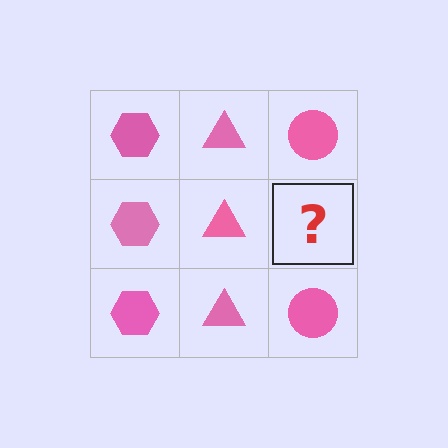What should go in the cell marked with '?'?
The missing cell should contain a pink circle.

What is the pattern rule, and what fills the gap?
The rule is that each column has a consistent shape. The gap should be filled with a pink circle.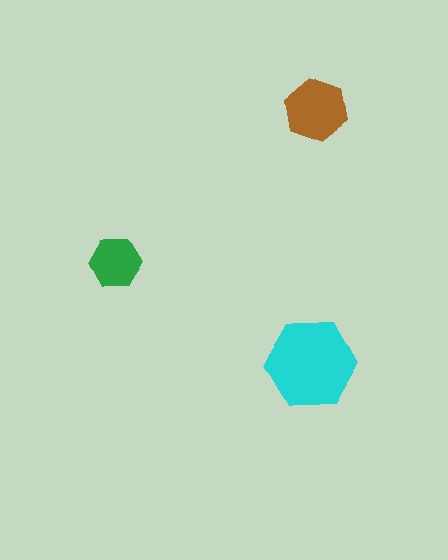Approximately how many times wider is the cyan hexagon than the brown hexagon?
About 1.5 times wider.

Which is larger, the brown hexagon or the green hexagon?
The brown one.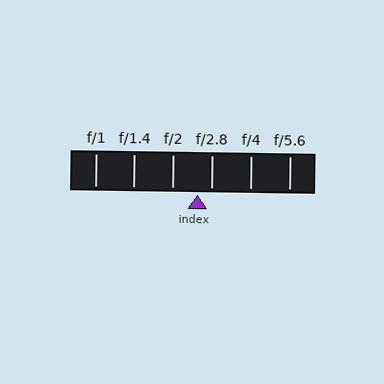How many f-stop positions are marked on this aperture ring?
There are 6 f-stop positions marked.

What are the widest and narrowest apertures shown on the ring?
The widest aperture shown is f/1 and the narrowest is f/5.6.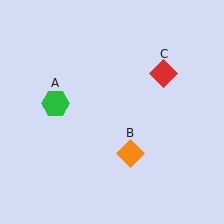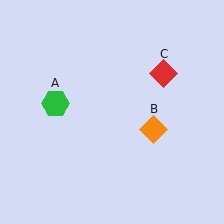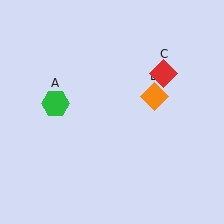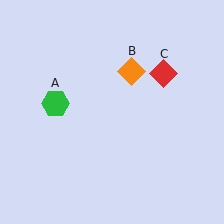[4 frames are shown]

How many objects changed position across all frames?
1 object changed position: orange diamond (object B).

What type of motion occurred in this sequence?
The orange diamond (object B) rotated counterclockwise around the center of the scene.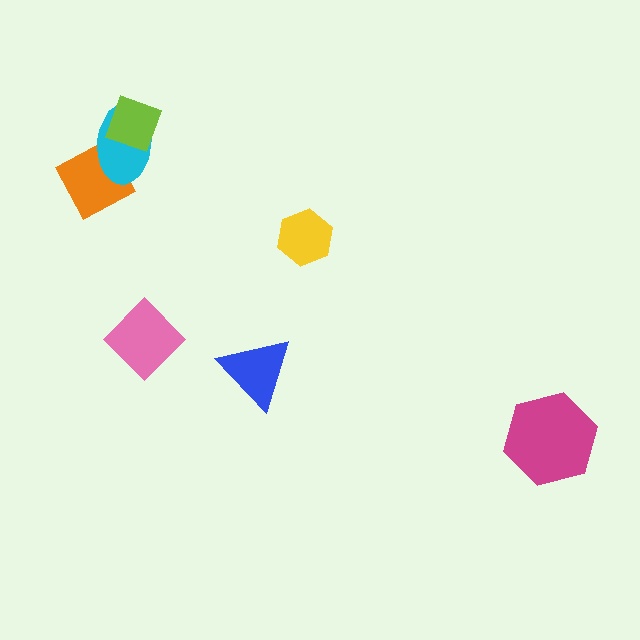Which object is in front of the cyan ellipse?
The lime diamond is in front of the cyan ellipse.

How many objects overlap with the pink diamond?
0 objects overlap with the pink diamond.